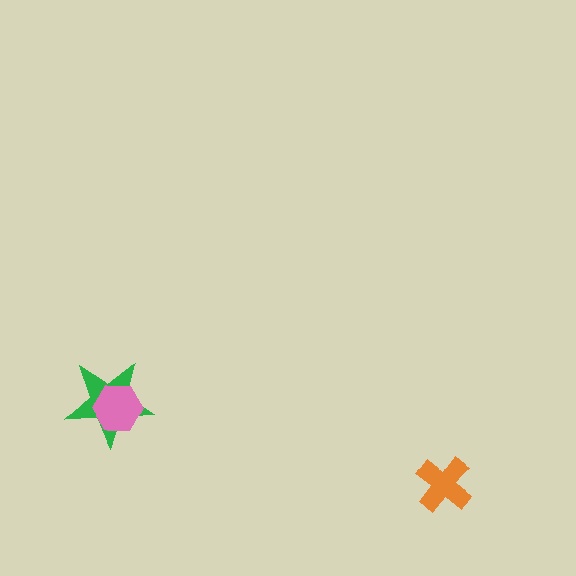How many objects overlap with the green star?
1 object overlaps with the green star.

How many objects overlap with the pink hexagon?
1 object overlaps with the pink hexagon.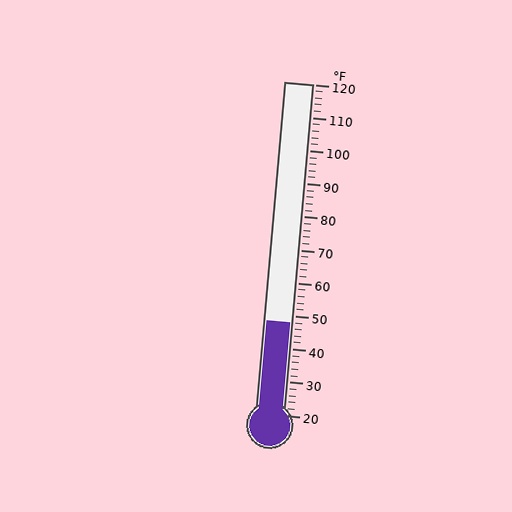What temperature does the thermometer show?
The thermometer shows approximately 48°F.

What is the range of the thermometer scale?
The thermometer scale ranges from 20°F to 120°F.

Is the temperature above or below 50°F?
The temperature is below 50°F.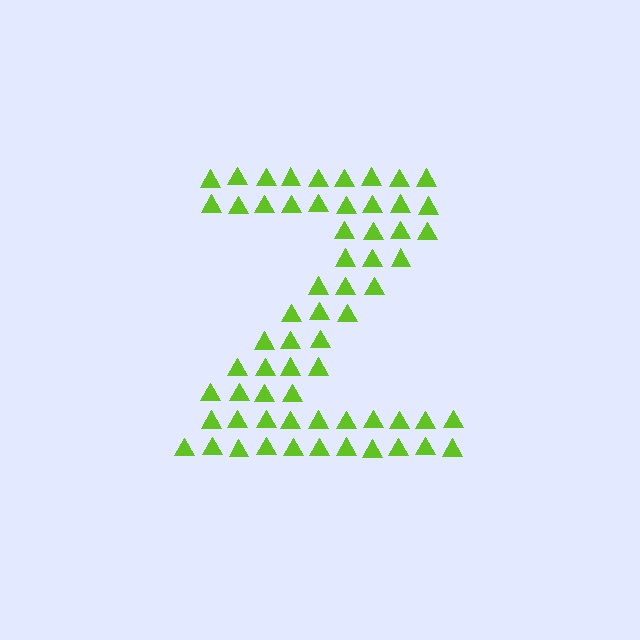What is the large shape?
The large shape is the letter Z.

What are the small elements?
The small elements are triangles.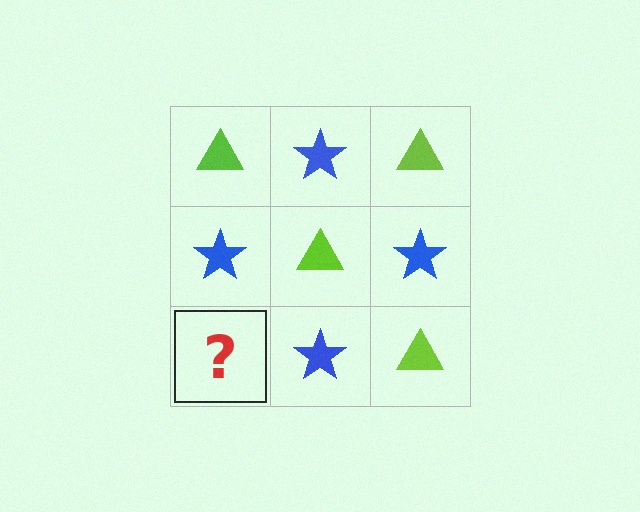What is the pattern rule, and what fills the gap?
The rule is that it alternates lime triangle and blue star in a checkerboard pattern. The gap should be filled with a lime triangle.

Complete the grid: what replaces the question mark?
The question mark should be replaced with a lime triangle.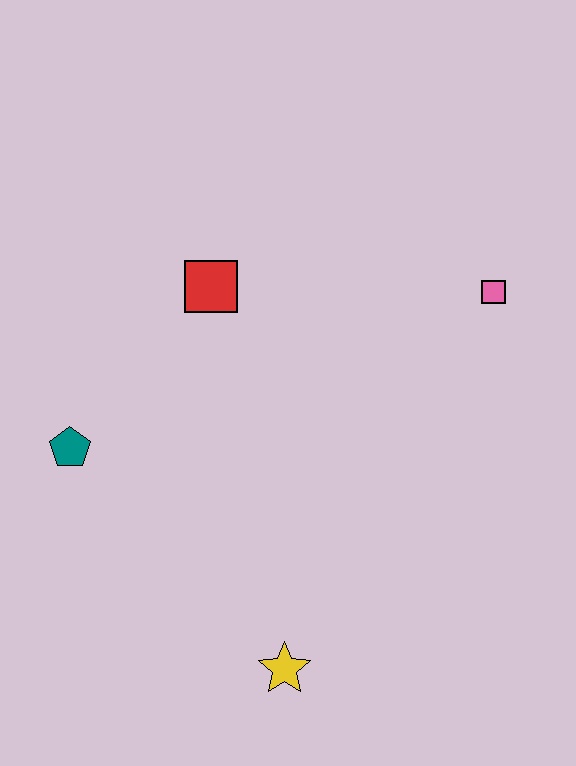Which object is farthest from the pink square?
The teal pentagon is farthest from the pink square.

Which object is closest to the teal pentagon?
The red square is closest to the teal pentagon.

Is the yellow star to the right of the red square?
Yes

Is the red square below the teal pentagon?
No